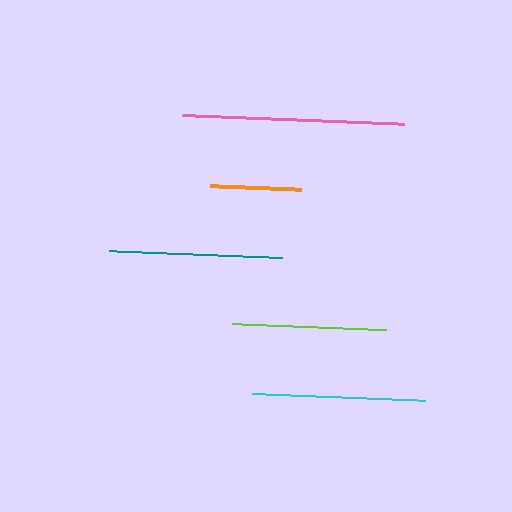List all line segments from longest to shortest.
From longest to shortest: pink, cyan, teal, lime, orange.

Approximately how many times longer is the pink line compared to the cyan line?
The pink line is approximately 1.3 times the length of the cyan line.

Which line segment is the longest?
The pink line is the longest at approximately 222 pixels.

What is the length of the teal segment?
The teal segment is approximately 173 pixels long.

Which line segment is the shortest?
The orange line is the shortest at approximately 92 pixels.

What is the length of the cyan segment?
The cyan segment is approximately 174 pixels long.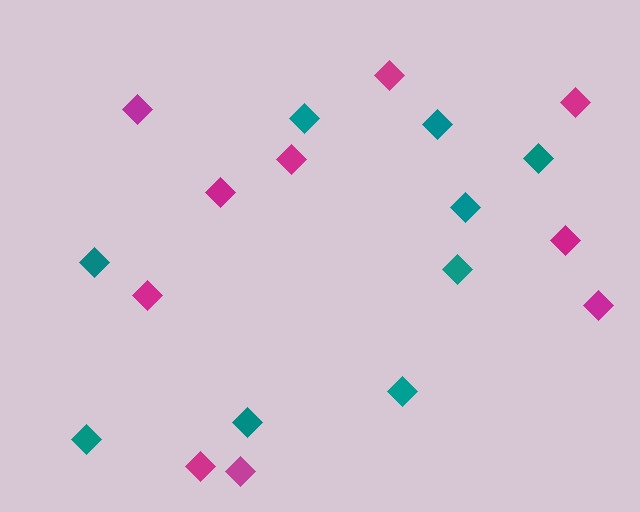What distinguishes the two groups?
There are 2 groups: one group of teal diamonds (9) and one group of magenta diamonds (10).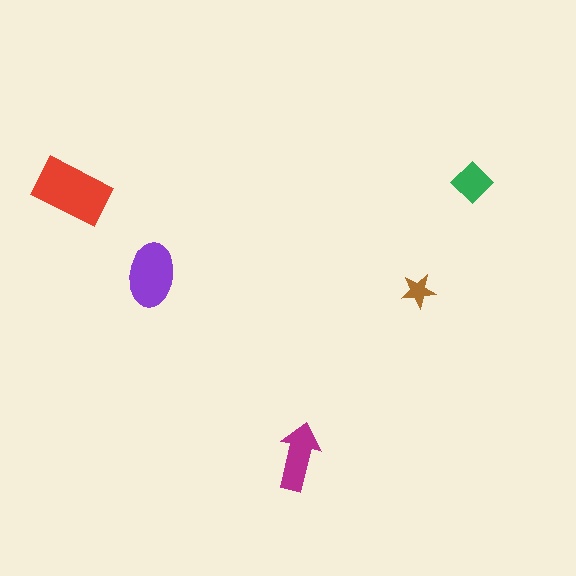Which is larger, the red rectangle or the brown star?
The red rectangle.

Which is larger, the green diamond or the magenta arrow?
The magenta arrow.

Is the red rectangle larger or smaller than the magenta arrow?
Larger.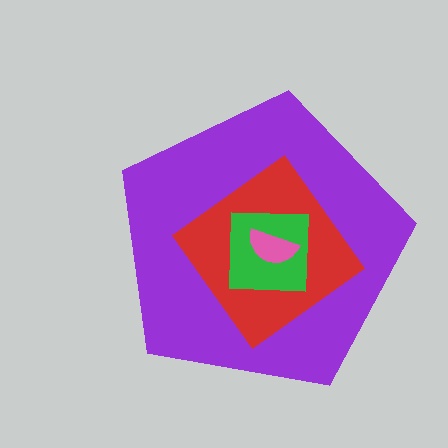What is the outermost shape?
The purple pentagon.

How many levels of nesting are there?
4.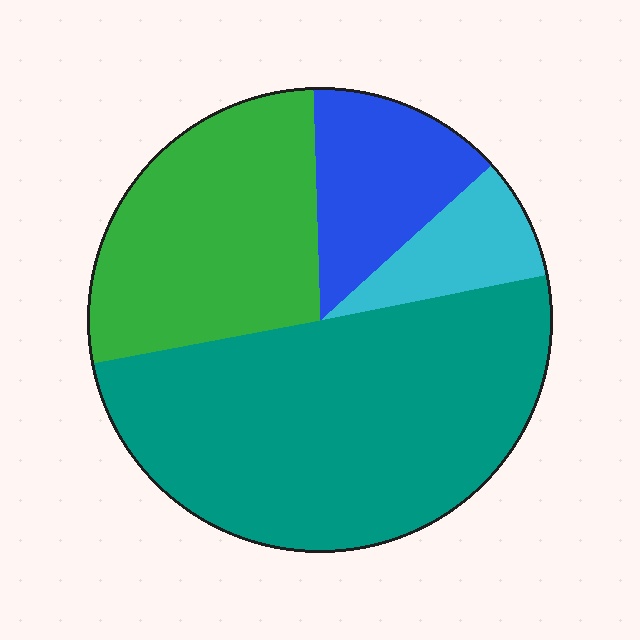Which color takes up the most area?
Teal, at roughly 50%.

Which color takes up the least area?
Cyan, at roughly 10%.